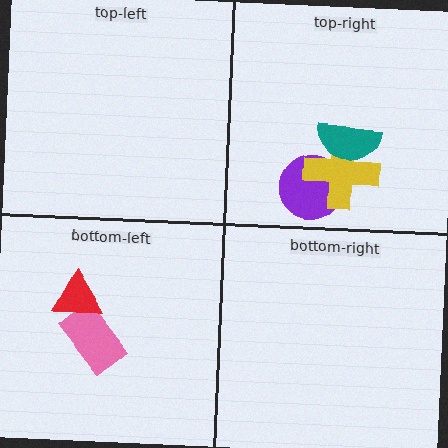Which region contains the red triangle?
The bottom-left region.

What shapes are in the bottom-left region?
The pink rectangle, the red triangle.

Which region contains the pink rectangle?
The bottom-left region.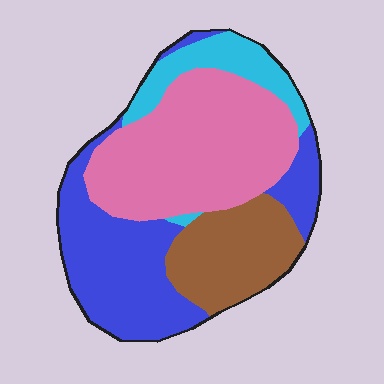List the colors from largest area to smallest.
From largest to smallest: pink, blue, brown, cyan.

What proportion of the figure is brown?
Brown takes up between a sixth and a third of the figure.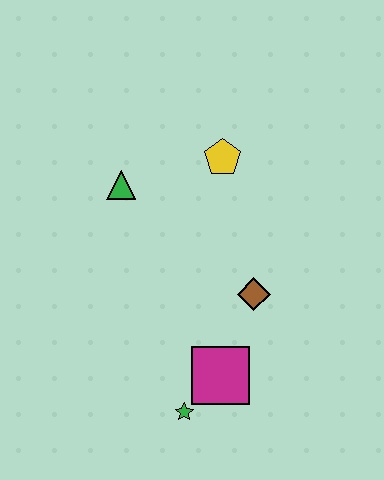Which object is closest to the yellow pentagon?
The green triangle is closest to the yellow pentagon.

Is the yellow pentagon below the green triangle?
No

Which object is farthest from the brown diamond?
The green triangle is farthest from the brown diamond.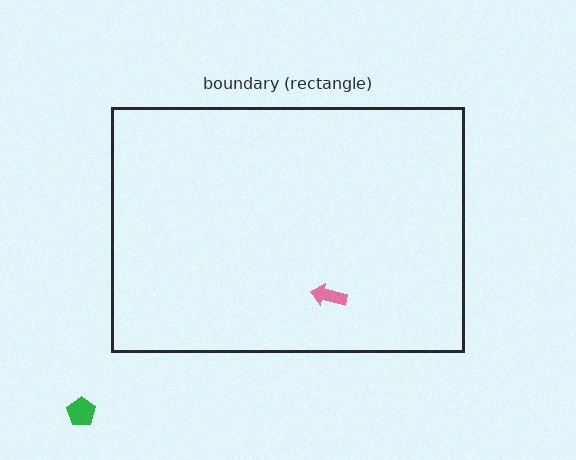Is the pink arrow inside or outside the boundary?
Inside.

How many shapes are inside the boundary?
1 inside, 1 outside.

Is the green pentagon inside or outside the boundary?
Outside.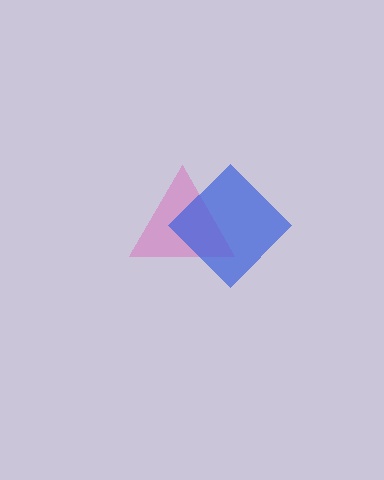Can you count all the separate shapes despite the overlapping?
Yes, there are 2 separate shapes.